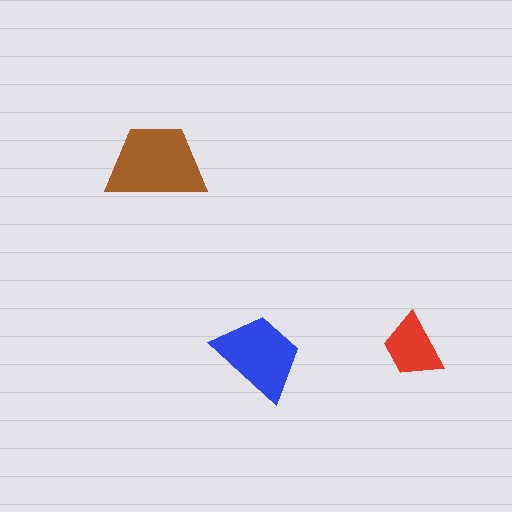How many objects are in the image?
There are 3 objects in the image.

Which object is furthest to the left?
The brown trapezoid is leftmost.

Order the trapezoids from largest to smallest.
the brown one, the blue one, the red one.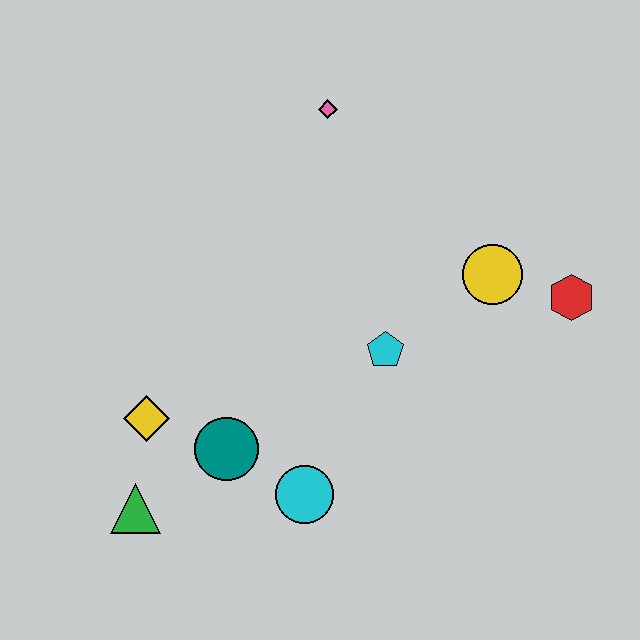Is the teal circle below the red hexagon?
Yes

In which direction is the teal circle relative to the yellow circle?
The teal circle is to the left of the yellow circle.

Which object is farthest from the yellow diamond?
The red hexagon is farthest from the yellow diamond.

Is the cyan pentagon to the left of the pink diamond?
No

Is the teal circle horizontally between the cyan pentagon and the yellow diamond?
Yes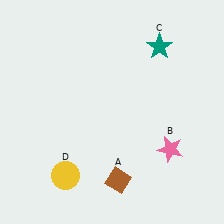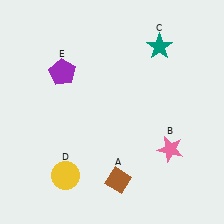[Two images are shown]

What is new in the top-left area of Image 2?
A purple pentagon (E) was added in the top-left area of Image 2.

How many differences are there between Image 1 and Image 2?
There is 1 difference between the two images.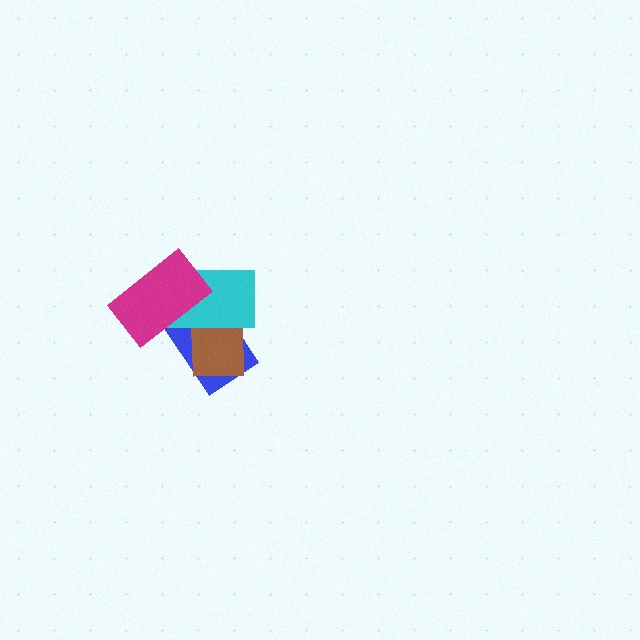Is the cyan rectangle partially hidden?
Yes, it is partially covered by another shape.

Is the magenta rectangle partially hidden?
No, no other shape covers it.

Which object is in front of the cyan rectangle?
The magenta rectangle is in front of the cyan rectangle.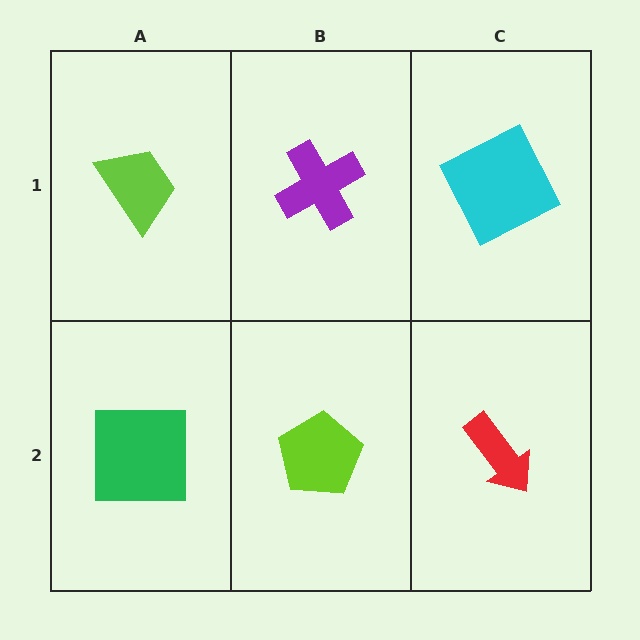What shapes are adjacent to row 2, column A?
A lime trapezoid (row 1, column A), a lime pentagon (row 2, column B).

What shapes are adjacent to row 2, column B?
A purple cross (row 1, column B), a green square (row 2, column A), a red arrow (row 2, column C).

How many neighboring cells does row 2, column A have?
2.